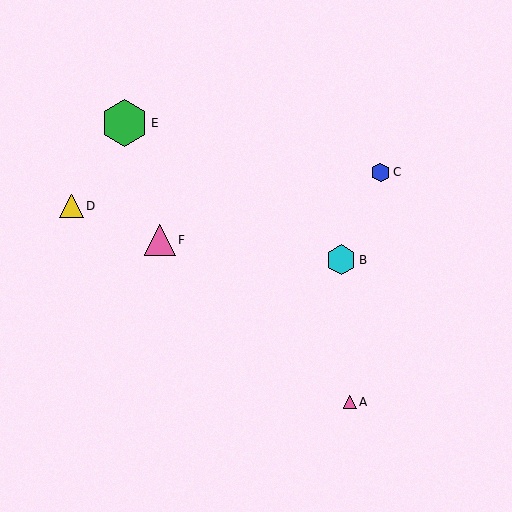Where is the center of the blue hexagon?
The center of the blue hexagon is at (381, 172).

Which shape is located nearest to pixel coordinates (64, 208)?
The yellow triangle (labeled D) at (71, 206) is nearest to that location.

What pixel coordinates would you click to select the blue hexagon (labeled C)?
Click at (381, 172) to select the blue hexagon C.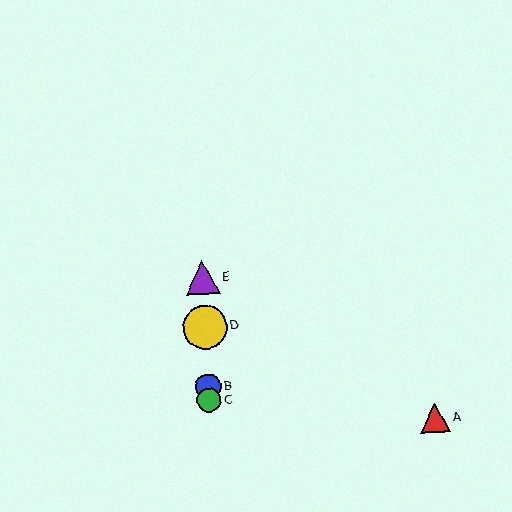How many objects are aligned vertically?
4 objects (B, C, D, E) are aligned vertically.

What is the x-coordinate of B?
Object B is at x≈208.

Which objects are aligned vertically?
Objects B, C, D, E are aligned vertically.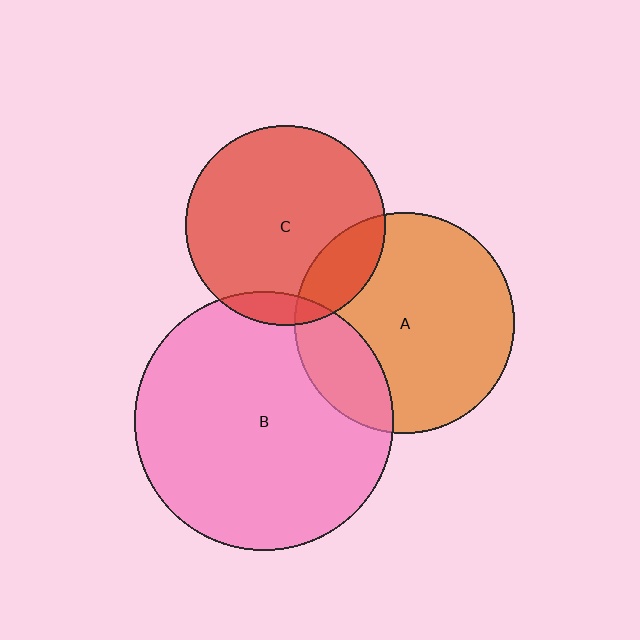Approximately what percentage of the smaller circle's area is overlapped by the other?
Approximately 20%.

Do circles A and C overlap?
Yes.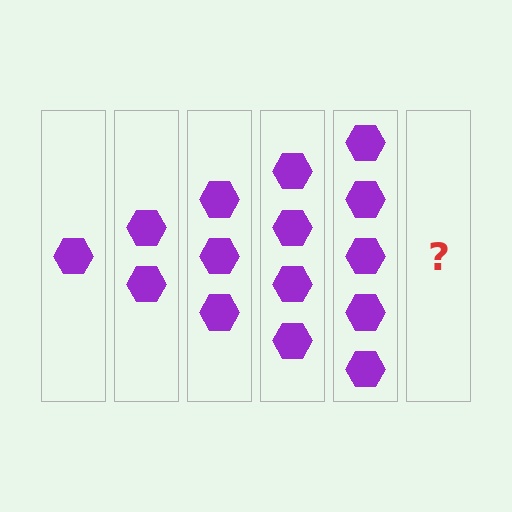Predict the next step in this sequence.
The next step is 6 hexagons.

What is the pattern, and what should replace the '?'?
The pattern is that each step adds one more hexagon. The '?' should be 6 hexagons.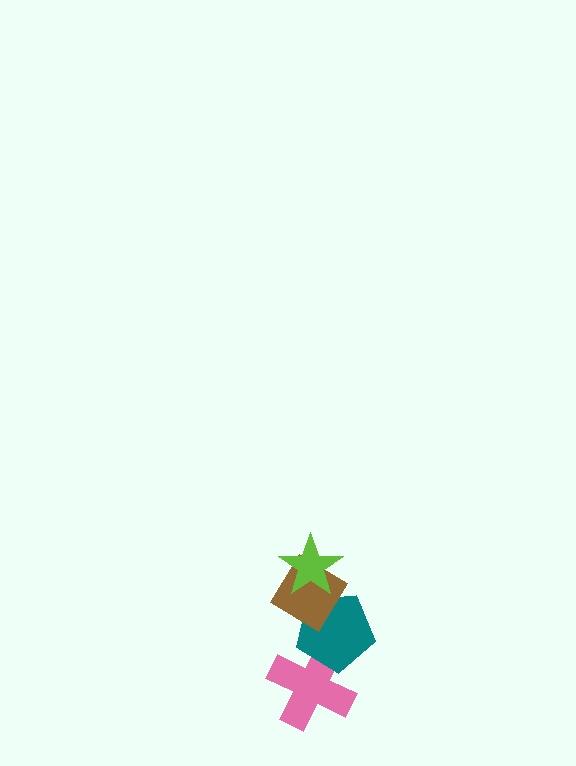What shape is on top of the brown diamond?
The lime star is on top of the brown diamond.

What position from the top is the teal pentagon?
The teal pentagon is 3rd from the top.